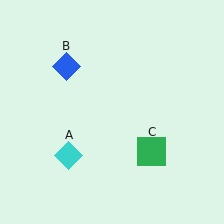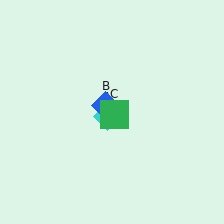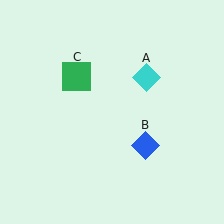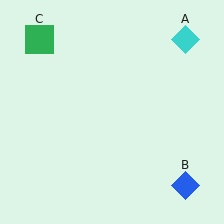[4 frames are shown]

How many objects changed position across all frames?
3 objects changed position: cyan diamond (object A), blue diamond (object B), green square (object C).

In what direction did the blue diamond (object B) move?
The blue diamond (object B) moved down and to the right.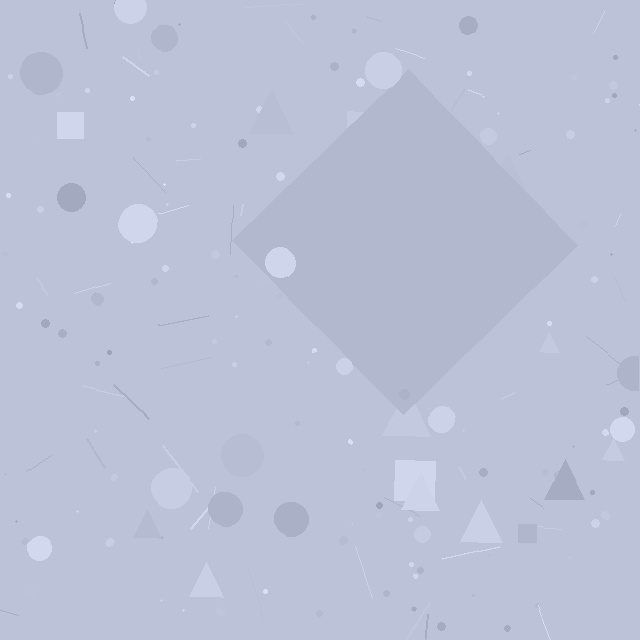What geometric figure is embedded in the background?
A diamond is embedded in the background.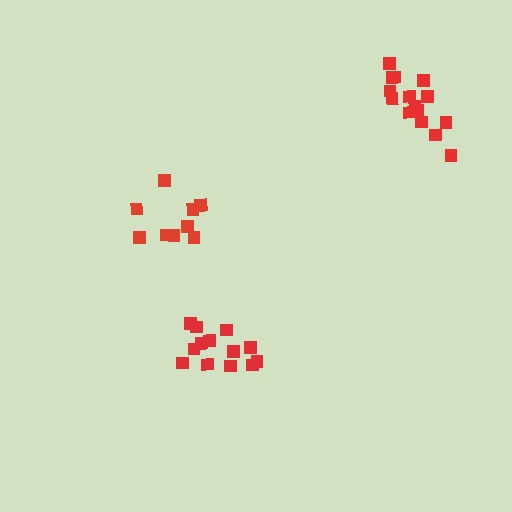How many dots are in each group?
Group 1: 15 dots, Group 2: 9 dots, Group 3: 13 dots (37 total).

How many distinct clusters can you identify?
There are 3 distinct clusters.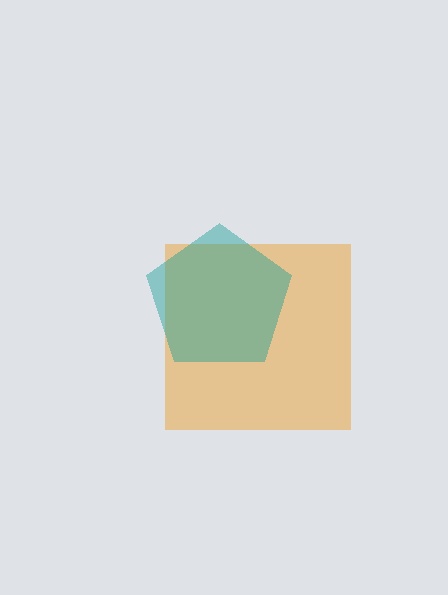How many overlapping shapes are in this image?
There are 2 overlapping shapes in the image.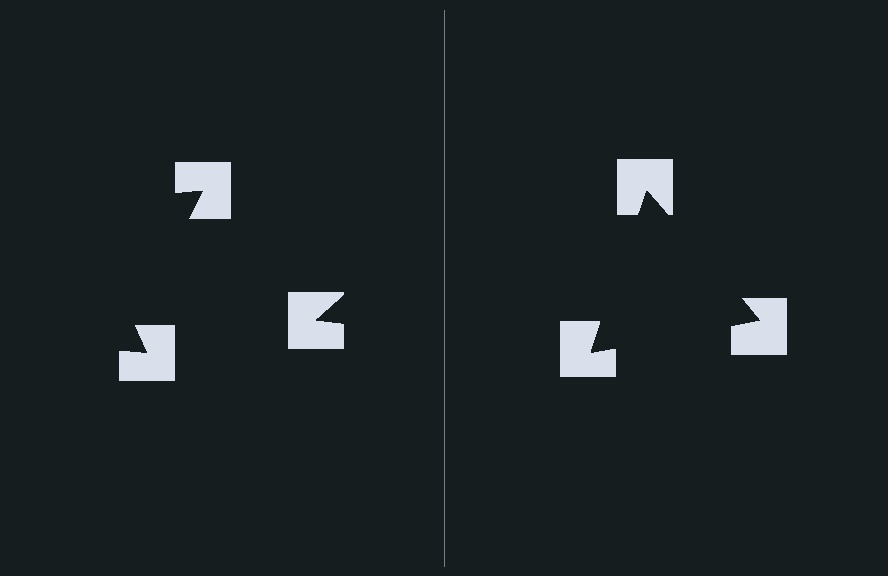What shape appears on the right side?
An illusory triangle.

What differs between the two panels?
The notched squares are positioned identically on both sides; only the wedge orientations differ. On the right they align to a triangle; on the left they are misaligned.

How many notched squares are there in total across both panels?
6 — 3 on each side.